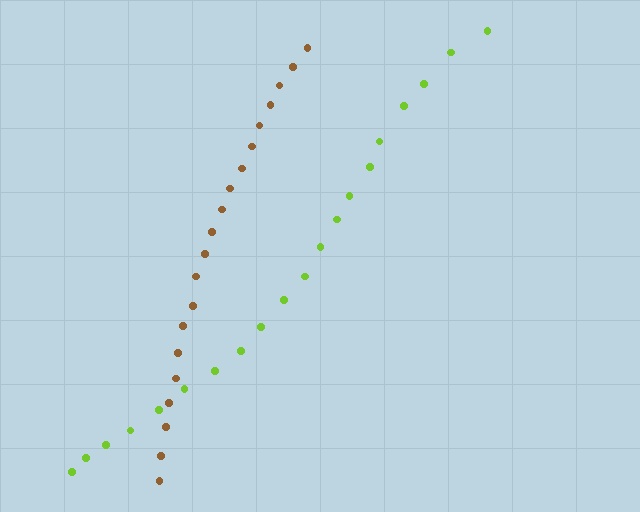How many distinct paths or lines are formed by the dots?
There are 2 distinct paths.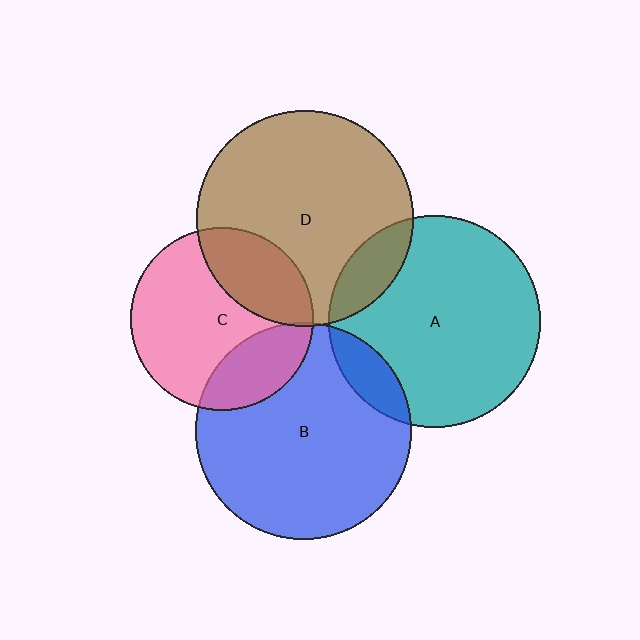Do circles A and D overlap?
Yes.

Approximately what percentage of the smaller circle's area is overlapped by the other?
Approximately 15%.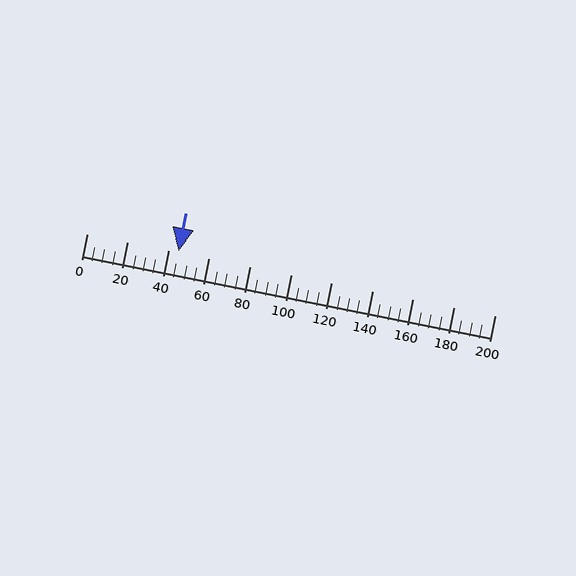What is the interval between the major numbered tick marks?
The major tick marks are spaced 20 units apart.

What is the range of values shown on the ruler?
The ruler shows values from 0 to 200.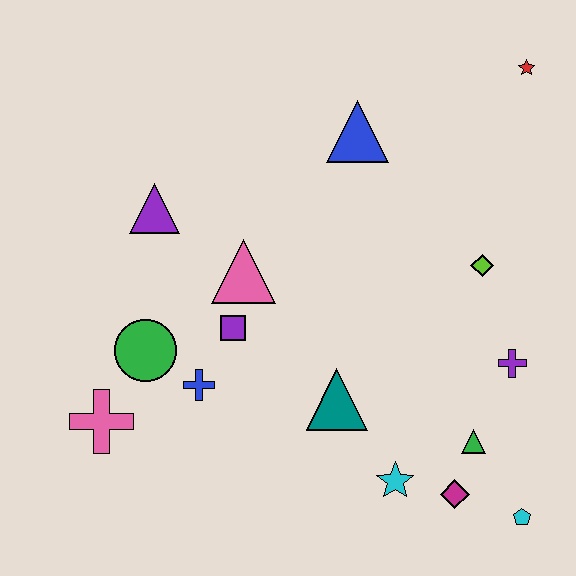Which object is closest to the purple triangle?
The pink triangle is closest to the purple triangle.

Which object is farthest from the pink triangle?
The cyan pentagon is farthest from the pink triangle.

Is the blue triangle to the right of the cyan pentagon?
No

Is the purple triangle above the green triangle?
Yes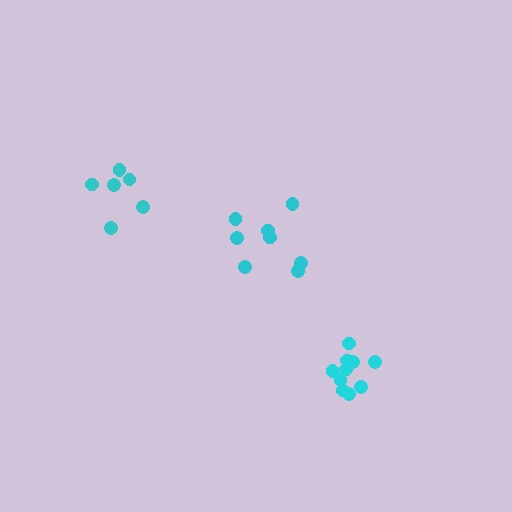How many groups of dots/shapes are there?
There are 3 groups.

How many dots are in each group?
Group 1: 8 dots, Group 2: 10 dots, Group 3: 6 dots (24 total).